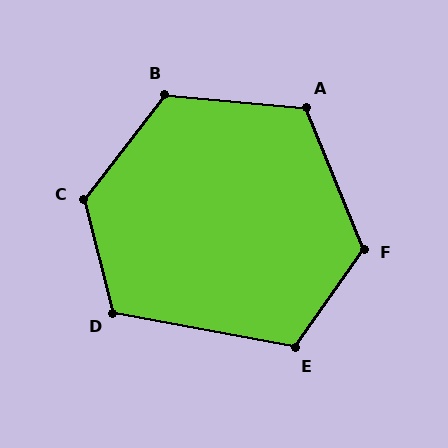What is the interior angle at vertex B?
Approximately 122 degrees (obtuse).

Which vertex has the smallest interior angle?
E, at approximately 114 degrees.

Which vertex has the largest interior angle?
C, at approximately 128 degrees.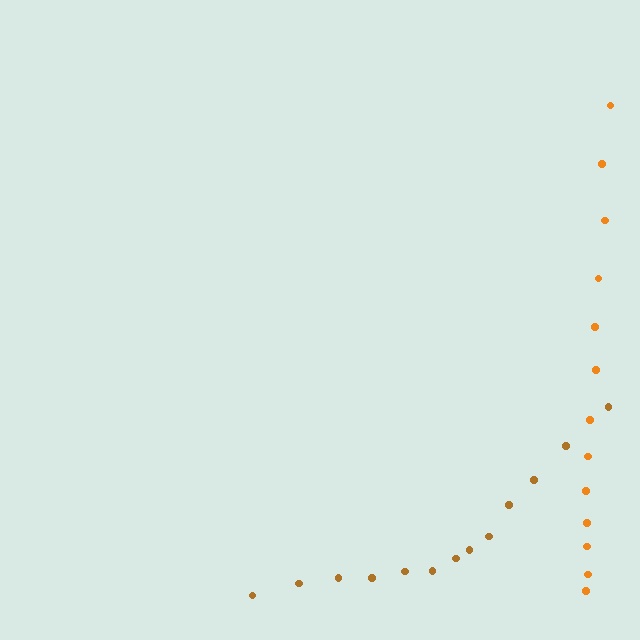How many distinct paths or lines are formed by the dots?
There are 2 distinct paths.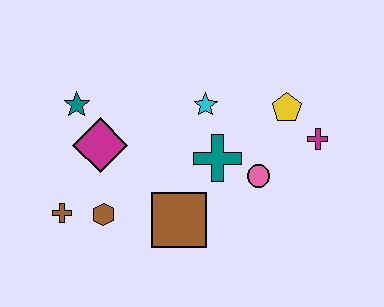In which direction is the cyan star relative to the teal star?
The cyan star is to the right of the teal star.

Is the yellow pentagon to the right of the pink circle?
Yes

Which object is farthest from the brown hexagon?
The magenta cross is farthest from the brown hexagon.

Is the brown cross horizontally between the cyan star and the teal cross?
No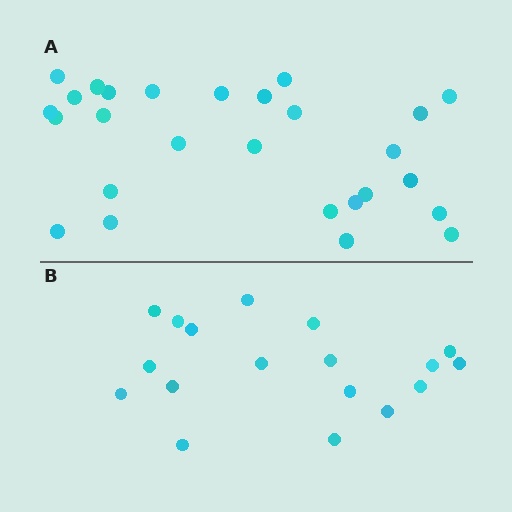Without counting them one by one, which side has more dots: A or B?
Region A (the top region) has more dots.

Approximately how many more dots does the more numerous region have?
Region A has roughly 8 or so more dots than region B.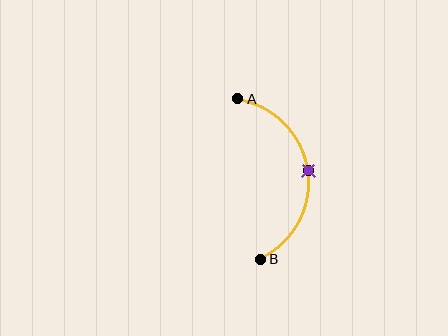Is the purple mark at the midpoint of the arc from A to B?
Yes. The purple mark lies on the arc at equal arc-length from both A and B — it is the arc midpoint.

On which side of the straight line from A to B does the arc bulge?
The arc bulges to the right of the straight line connecting A and B.